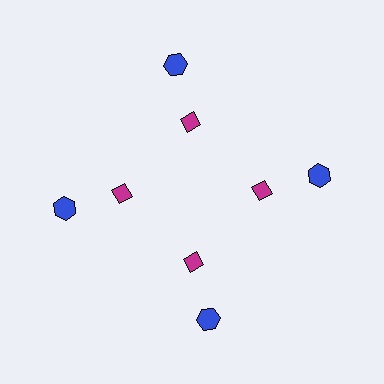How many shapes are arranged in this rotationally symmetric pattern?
There are 8 shapes, arranged in 4 groups of 2.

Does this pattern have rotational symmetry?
Yes, this pattern has 4-fold rotational symmetry. It looks the same after rotating 90 degrees around the center.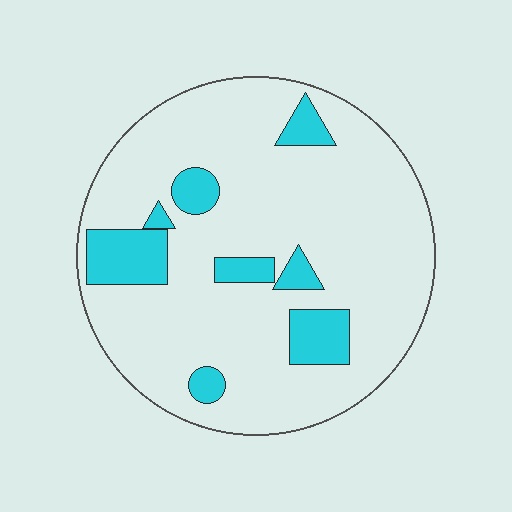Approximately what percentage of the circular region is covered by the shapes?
Approximately 15%.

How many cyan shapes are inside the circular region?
8.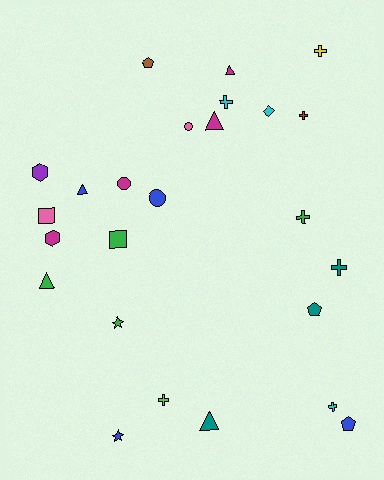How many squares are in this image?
There are 2 squares.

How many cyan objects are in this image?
There are 3 cyan objects.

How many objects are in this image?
There are 25 objects.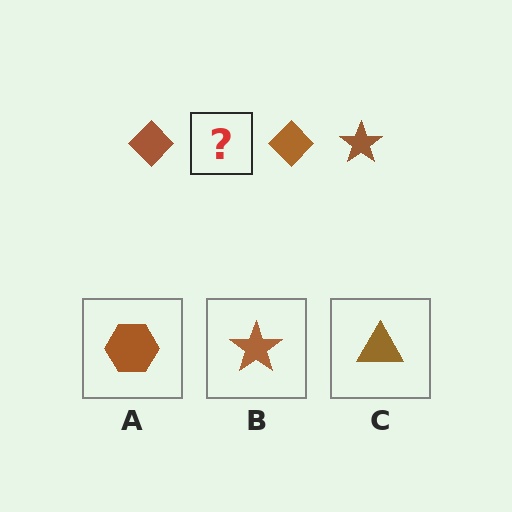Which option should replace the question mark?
Option B.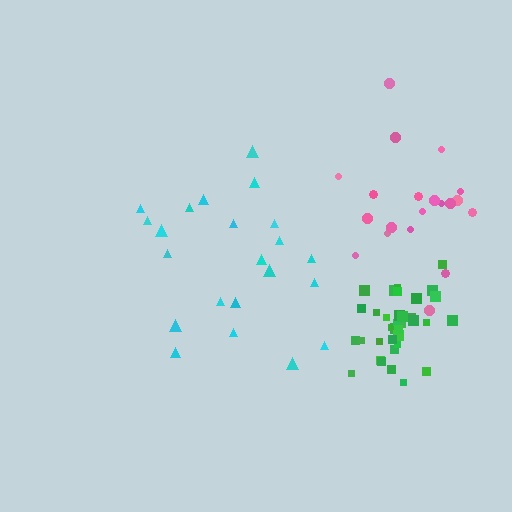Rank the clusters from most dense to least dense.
green, pink, cyan.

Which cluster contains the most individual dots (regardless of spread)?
Green (35).